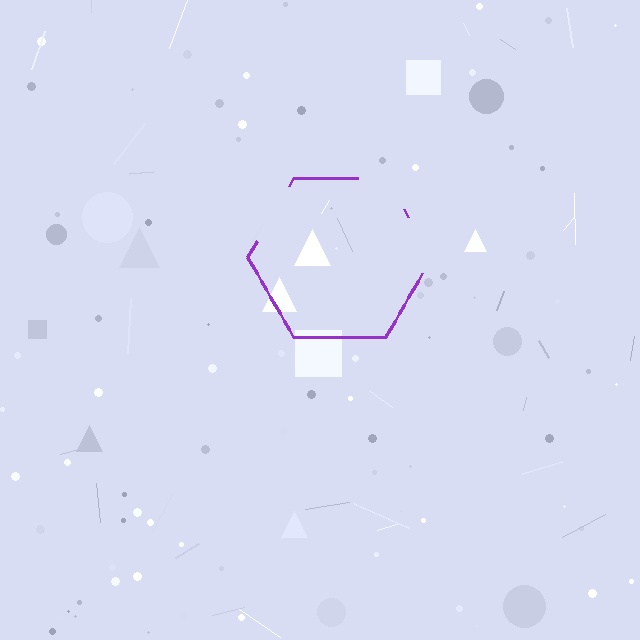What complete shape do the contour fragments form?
The contour fragments form a hexagon.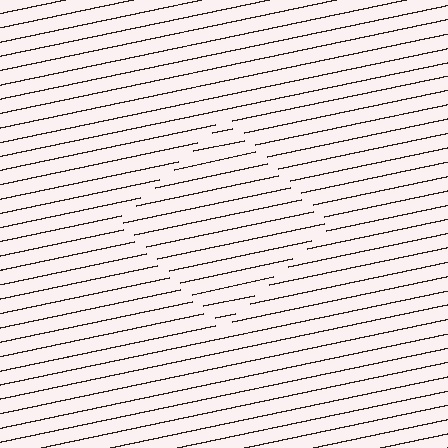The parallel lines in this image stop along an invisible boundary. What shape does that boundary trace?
An illusory square. The interior of the shape contains the same grating, shifted by half a period — the contour is defined by the phase discontinuity where line-ends from the inner and outer gratings abut.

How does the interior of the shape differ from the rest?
The interior of the shape contains the same grating, shifted by half a period — the contour is defined by the phase discontinuity where line-ends from the inner and outer gratings abut.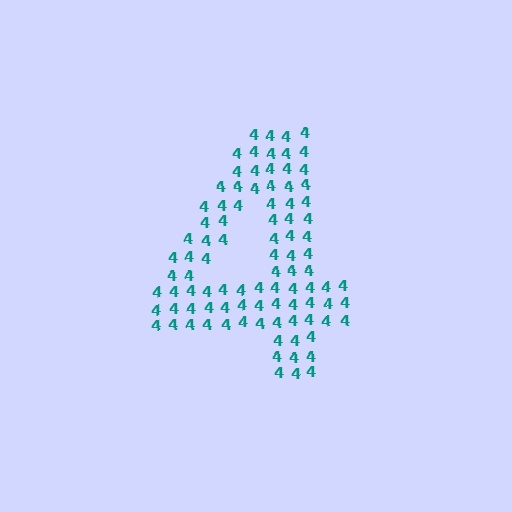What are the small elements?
The small elements are digit 4's.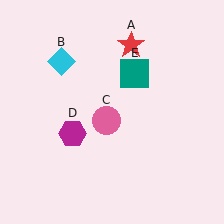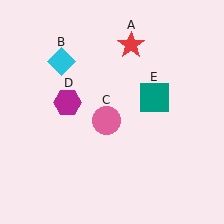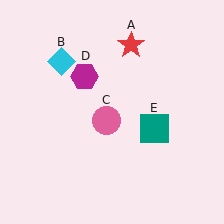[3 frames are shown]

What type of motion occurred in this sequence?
The magenta hexagon (object D), teal square (object E) rotated clockwise around the center of the scene.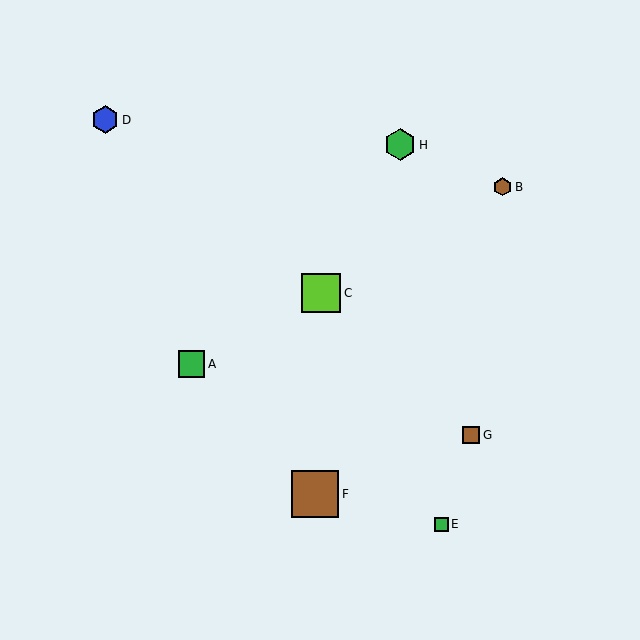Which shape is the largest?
The brown square (labeled F) is the largest.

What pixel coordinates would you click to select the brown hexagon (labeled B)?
Click at (503, 187) to select the brown hexagon B.